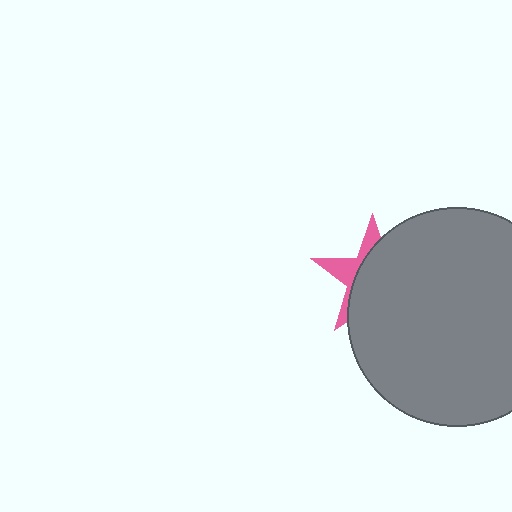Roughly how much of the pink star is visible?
A small part of it is visible (roughly 31%).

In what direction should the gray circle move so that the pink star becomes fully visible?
The gray circle should move right. That is the shortest direction to clear the overlap and leave the pink star fully visible.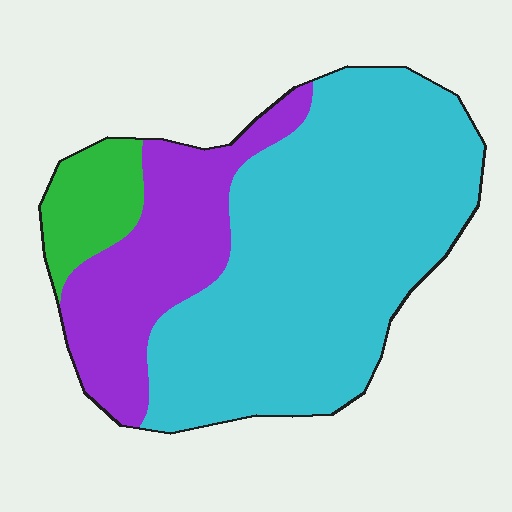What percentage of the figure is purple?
Purple covers about 25% of the figure.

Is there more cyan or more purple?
Cyan.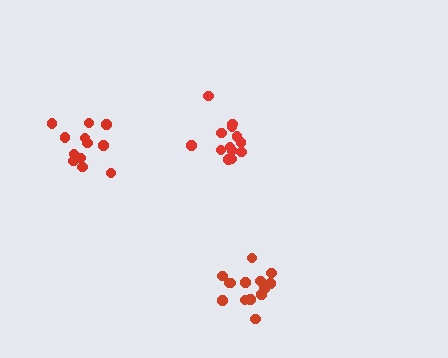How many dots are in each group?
Group 1: 13 dots, Group 2: 13 dots, Group 3: 14 dots (40 total).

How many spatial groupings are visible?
There are 3 spatial groupings.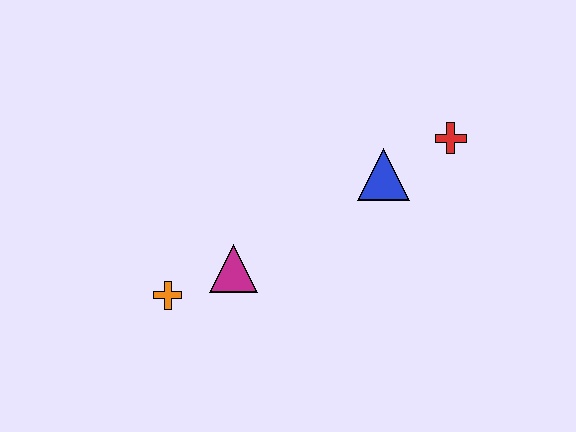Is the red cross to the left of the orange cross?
No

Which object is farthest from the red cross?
The orange cross is farthest from the red cross.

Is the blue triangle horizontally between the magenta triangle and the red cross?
Yes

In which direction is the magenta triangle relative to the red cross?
The magenta triangle is to the left of the red cross.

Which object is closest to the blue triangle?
The red cross is closest to the blue triangle.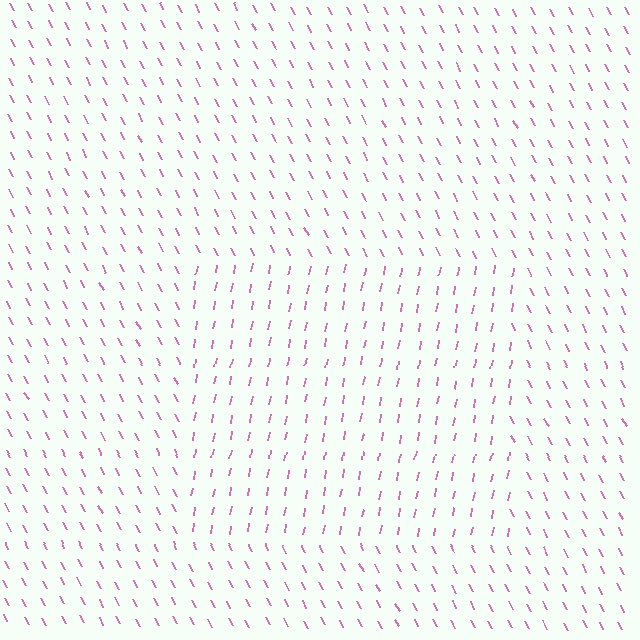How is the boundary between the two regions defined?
The boundary is defined purely by a change in line orientation (approximately 38 degrees difference). All lines are the same color and thickness.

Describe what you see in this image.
The image is filled with small pink line segments. A rectangle region in the image has lines oriented differently from the surrounding lines, creating a visible texture boundary.